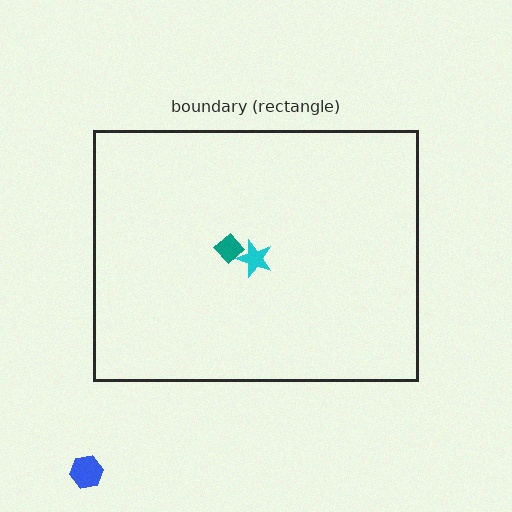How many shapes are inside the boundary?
2 inside, 1 outside.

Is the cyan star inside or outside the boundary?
Inside.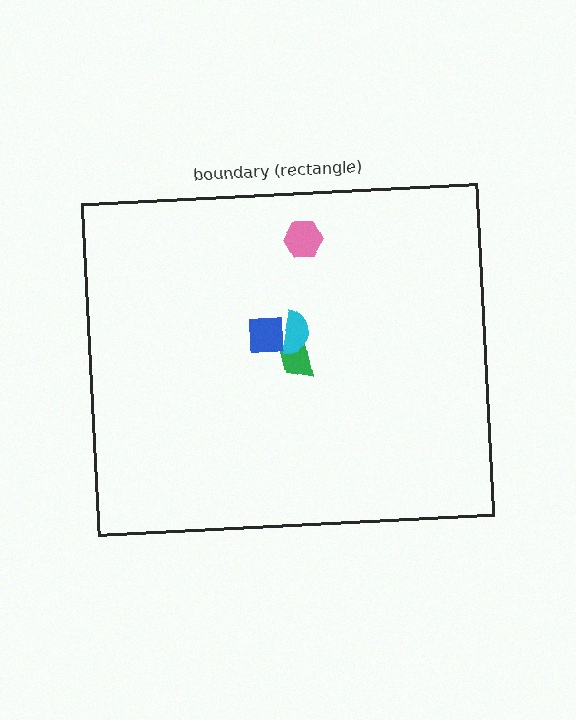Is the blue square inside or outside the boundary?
Inside.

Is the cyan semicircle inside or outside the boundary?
Inside.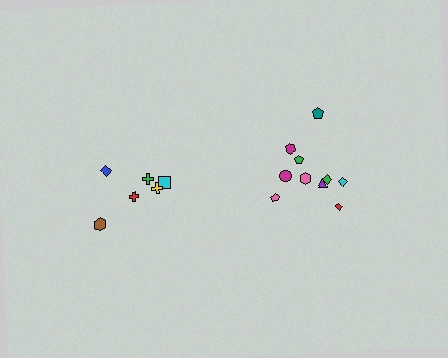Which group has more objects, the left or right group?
The right group.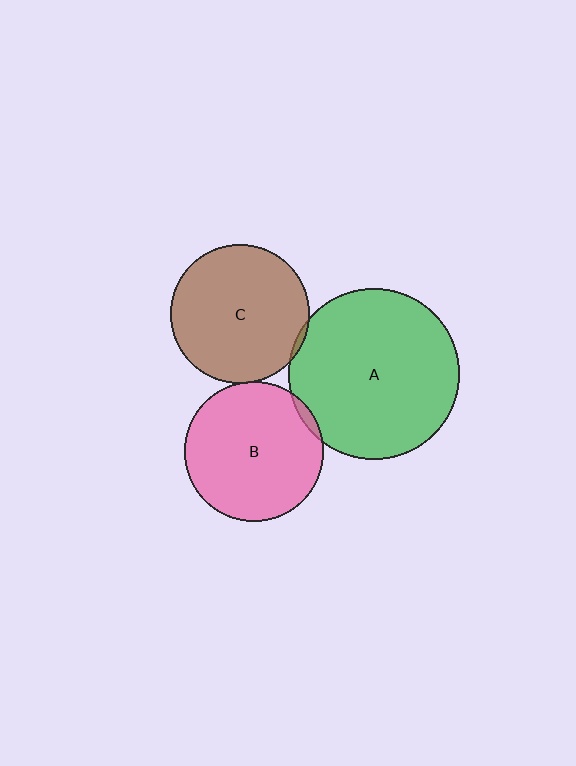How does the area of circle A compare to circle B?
Approximately 1.5 times.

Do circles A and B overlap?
Yes.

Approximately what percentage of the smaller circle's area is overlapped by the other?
Approximately 5%.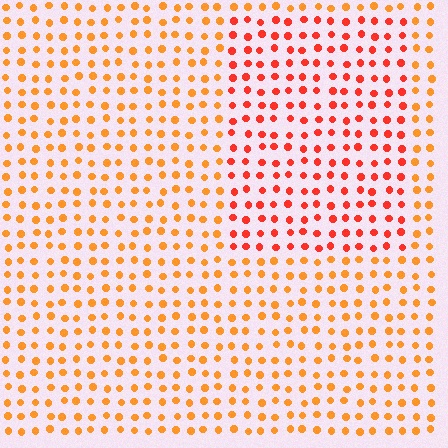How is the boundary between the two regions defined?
The boundary is defined purely by a slight shift in hue (about 28 degrees). Spacing, size, and orientation are identical on both sides.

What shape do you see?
I see a rectangle.